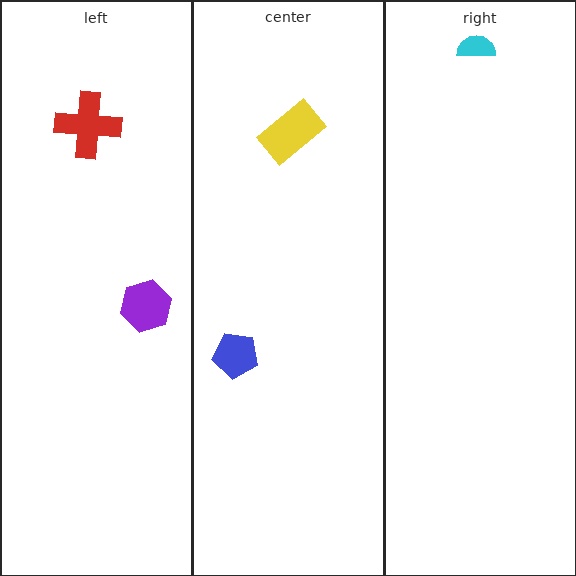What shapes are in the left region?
The purple hexagon, the red cross.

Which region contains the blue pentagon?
The center region.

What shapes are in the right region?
The cyan semicircle.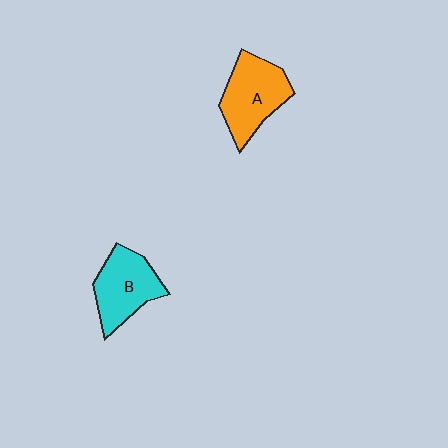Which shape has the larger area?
Shape A (orange).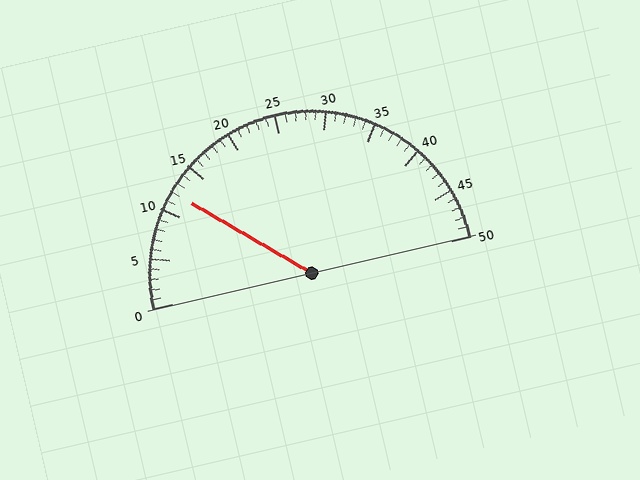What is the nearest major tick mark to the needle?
The nearest major tick mark is 10.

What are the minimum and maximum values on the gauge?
The gauge ranges from 0 to 50.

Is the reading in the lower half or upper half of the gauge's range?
The reading is in the lower half of the range (0 to 50).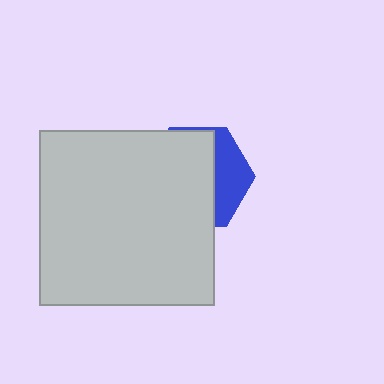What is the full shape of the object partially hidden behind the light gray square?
The partially hidden object is a blue hexagon.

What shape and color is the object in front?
The object in front is a light gray square.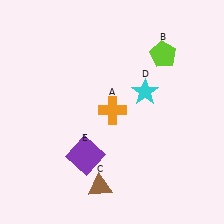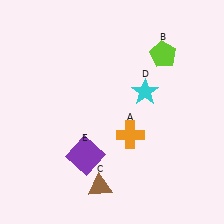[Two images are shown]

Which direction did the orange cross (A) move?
The orange cross (A) moved down.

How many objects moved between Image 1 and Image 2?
1 object moved between the two images.